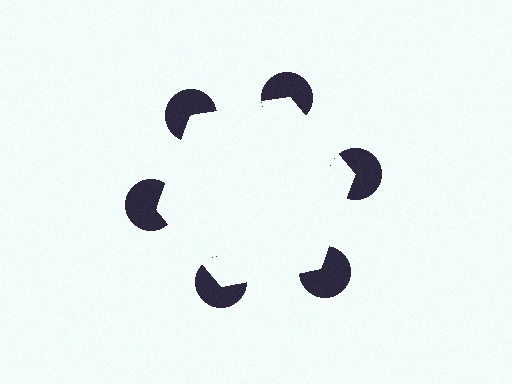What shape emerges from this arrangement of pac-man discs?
An illusory hexagon — its edges are inferred from the aligned wedge cuts in the pac-man discs, not physically drawn.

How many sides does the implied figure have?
6 sides.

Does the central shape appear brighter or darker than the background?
It typically appears slightly brighter than the background, even though no actual brightness change is drawn.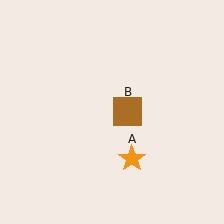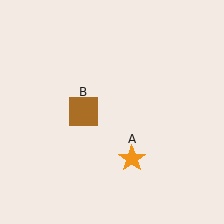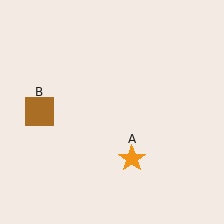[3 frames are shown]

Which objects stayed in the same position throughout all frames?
Orange star (object A) remained stationary.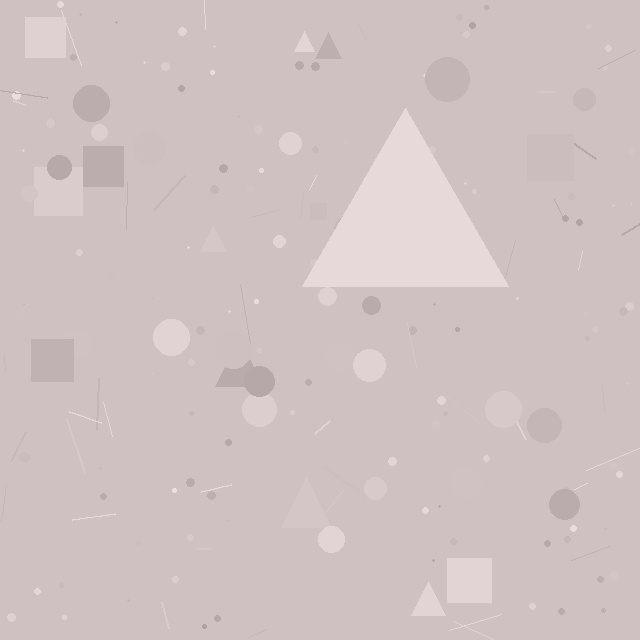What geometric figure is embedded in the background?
A triangle is embedded in the background.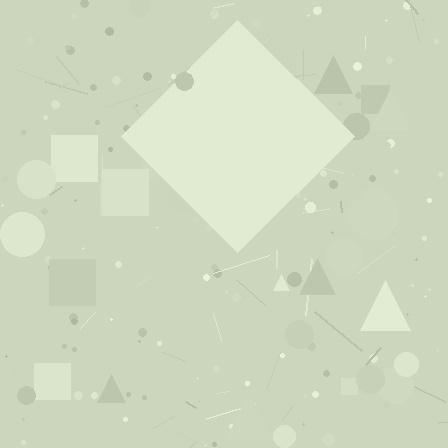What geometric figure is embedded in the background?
A diamond is embedded in the background.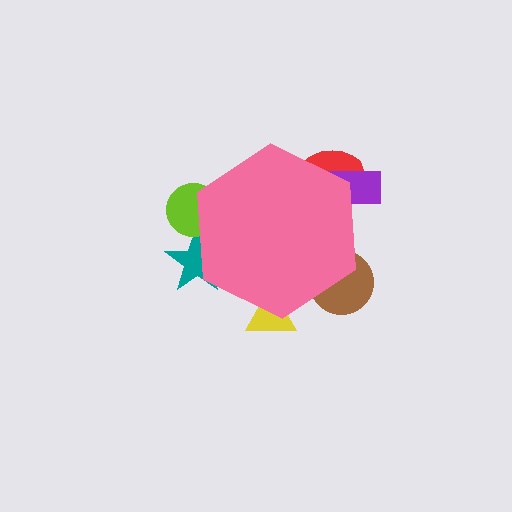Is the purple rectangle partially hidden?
Yes, the purple rectangle is partially hidden behind the pink hexagon.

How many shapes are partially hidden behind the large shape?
6 shapes are partially hidden.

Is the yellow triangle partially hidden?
Yes, the yellow triangle is partially hidden behind the pink hexagon.